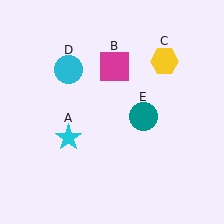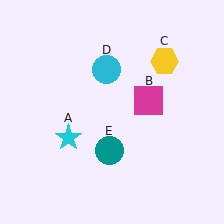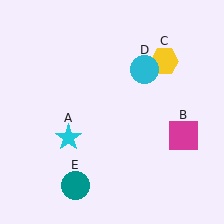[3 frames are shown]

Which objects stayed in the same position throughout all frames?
Cyan star (object A) and yellow hexagon (object C) remained stationary.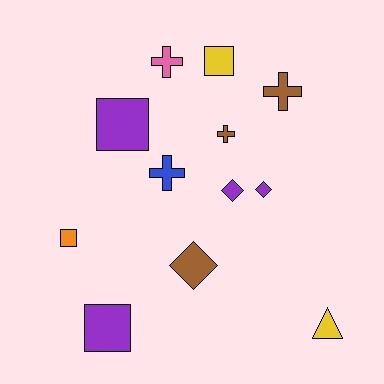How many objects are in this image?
There are 12 objects.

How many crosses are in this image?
There are 4 crosses.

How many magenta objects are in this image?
There are no magenta objects.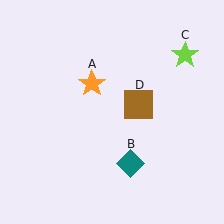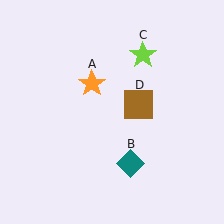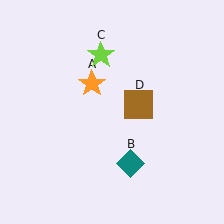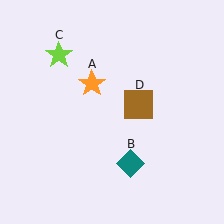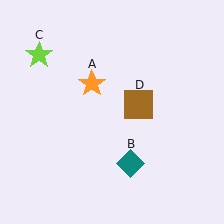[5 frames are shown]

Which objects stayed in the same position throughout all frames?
Orange star (object A) and teal diamond (object B) and brown square (object D) remained stationary.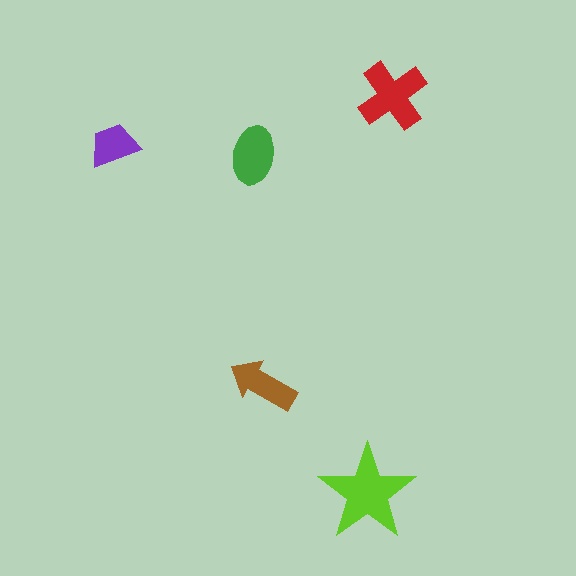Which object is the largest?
The lime star.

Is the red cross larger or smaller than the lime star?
Smaller.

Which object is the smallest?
The purple trapezoid.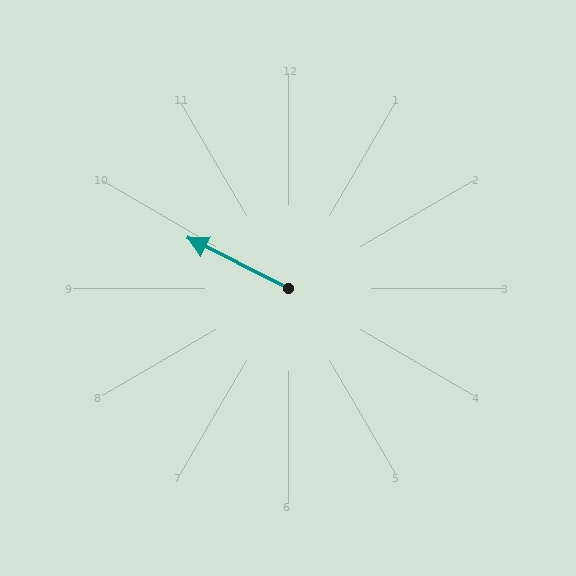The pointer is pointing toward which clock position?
Roughly 10 o'clock.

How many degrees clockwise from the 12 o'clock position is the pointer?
Approximately 297 degrees.